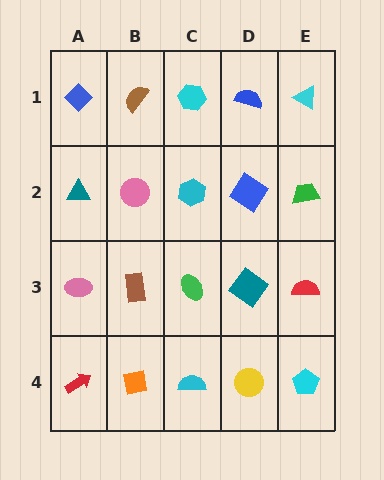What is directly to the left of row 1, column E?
A blue semicircle.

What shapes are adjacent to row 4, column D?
A teal diamond (row 3, column D), a cyan semicircle (row 4, column C), a cyan pentagon (row 4, column E).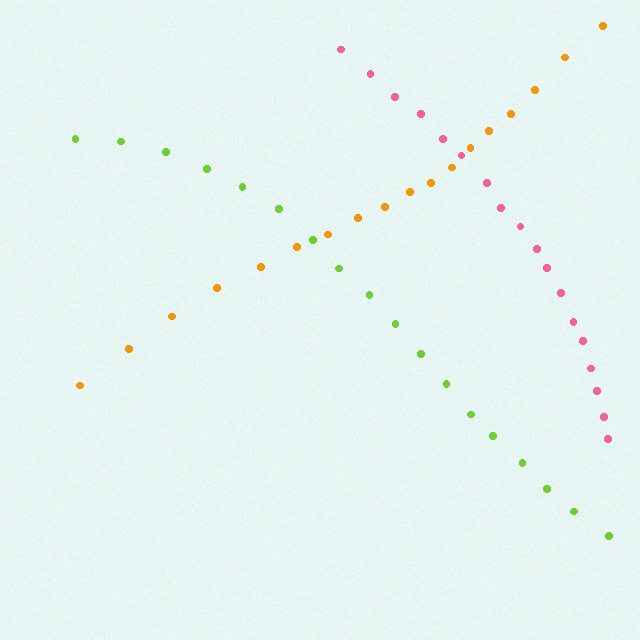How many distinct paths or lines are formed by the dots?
There are 3 distinct paths.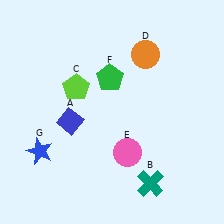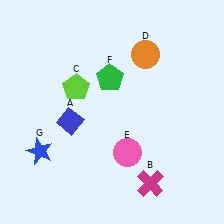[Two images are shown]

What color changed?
The cross (B) changed from teal in Image 1 to magenta in Image 2.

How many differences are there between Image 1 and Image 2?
There is 1 difference between the two images.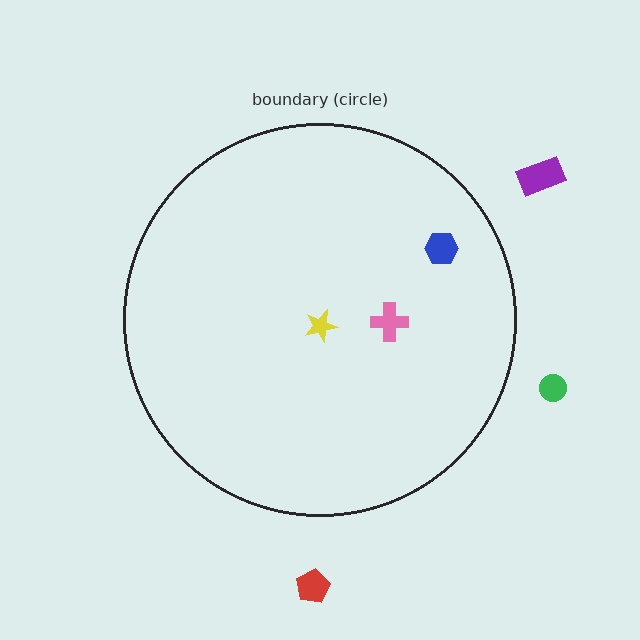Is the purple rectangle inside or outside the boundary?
Outside.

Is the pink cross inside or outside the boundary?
Inside.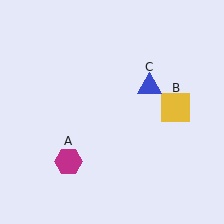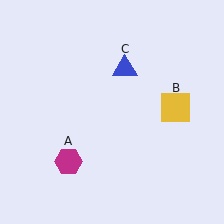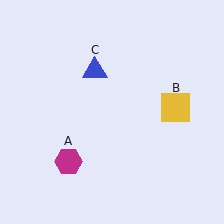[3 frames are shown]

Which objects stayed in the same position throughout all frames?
Magenta hexagon (object A) and yellow square (object B) remained stationary.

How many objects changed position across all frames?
1 object changed position: blue triangle (object C).